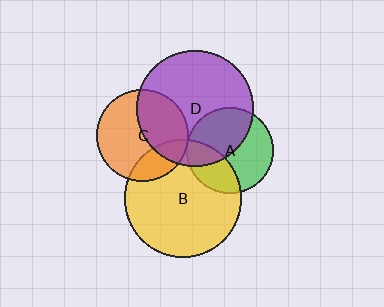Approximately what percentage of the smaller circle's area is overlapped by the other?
Approximately 10%.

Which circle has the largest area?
Circle B (yellow).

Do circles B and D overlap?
Yes.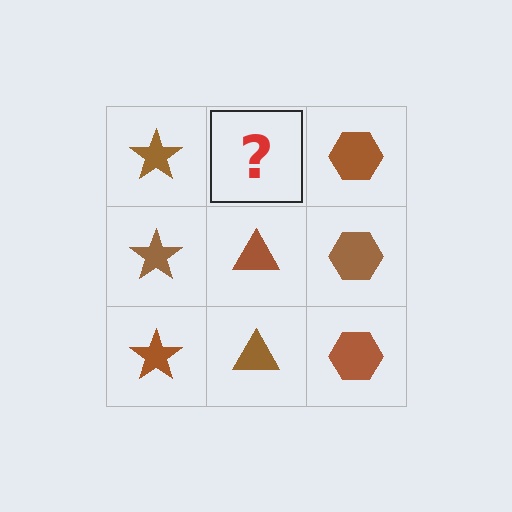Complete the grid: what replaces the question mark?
The question mark should be replaced with a brown triangle.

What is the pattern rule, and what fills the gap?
The rule is that each column has a consistent shape. The gap should be filled with a brown triangle.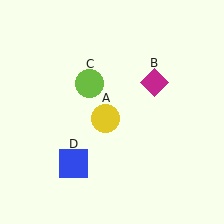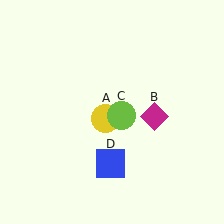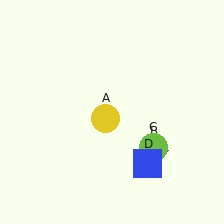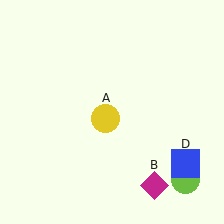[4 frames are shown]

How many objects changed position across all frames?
3 objects changed position: magenta diamond (object B), lime circle (object C), blue square (object D).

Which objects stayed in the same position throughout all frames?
Yellow circle (object A) remained stationary.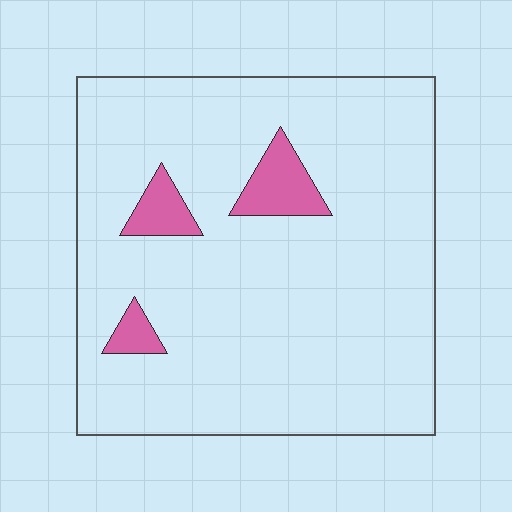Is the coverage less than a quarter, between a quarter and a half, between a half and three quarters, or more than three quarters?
Less than a quarter.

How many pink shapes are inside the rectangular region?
3.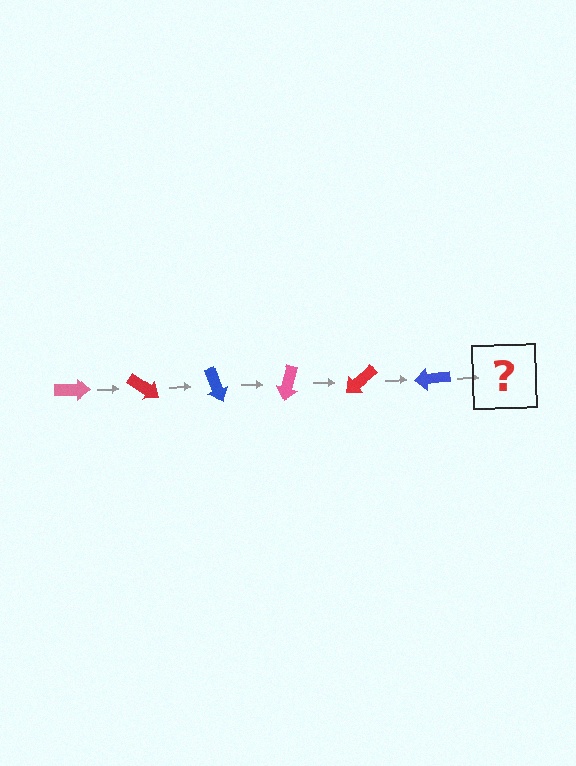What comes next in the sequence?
The next element should be a pink arrow, rotated 210 degrees from the start.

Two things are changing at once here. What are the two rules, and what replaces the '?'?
The two rules are that it rotates 35 degrees each step and the color cycles through pink, red, and blue. The '?' should be a pink arrow, rotated 210 degrees from the start.